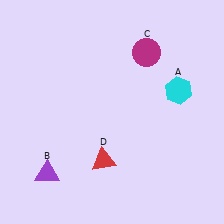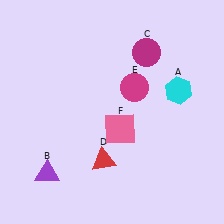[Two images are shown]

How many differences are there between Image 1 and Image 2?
There are 2 differences between the two images.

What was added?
A magenta circle (E), a pink square (F) were added in Image 2.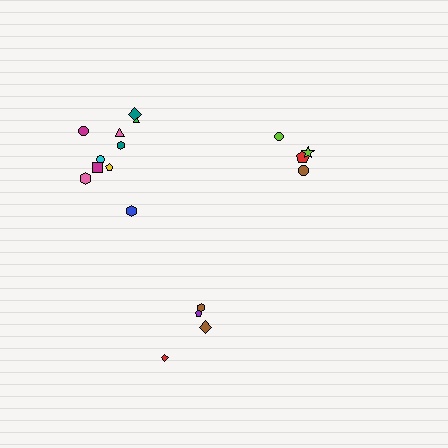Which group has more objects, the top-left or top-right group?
The top-left group.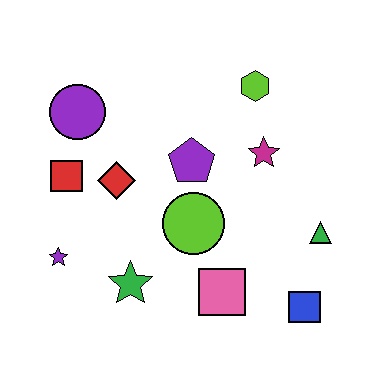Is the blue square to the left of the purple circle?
No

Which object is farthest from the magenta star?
The purple star is farthest from the magenta star.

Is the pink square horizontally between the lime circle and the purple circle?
No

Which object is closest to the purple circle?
The red square is closest to the purple circle.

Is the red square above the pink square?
Yes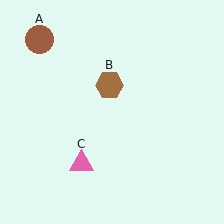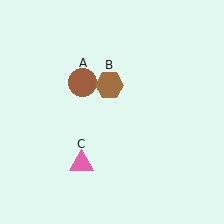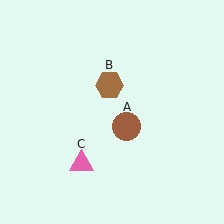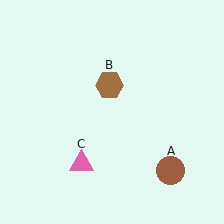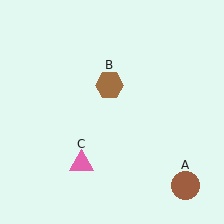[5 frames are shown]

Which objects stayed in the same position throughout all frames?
Brown hexagon (object B) and pink triangle (object C) remained stationary.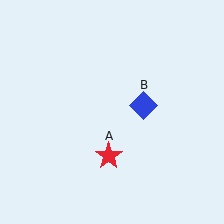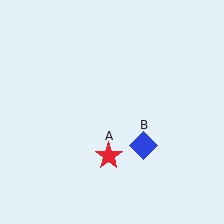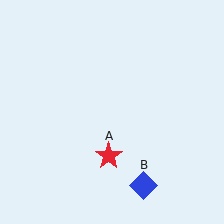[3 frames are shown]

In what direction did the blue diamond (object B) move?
The blue diamond (object B) moved down.